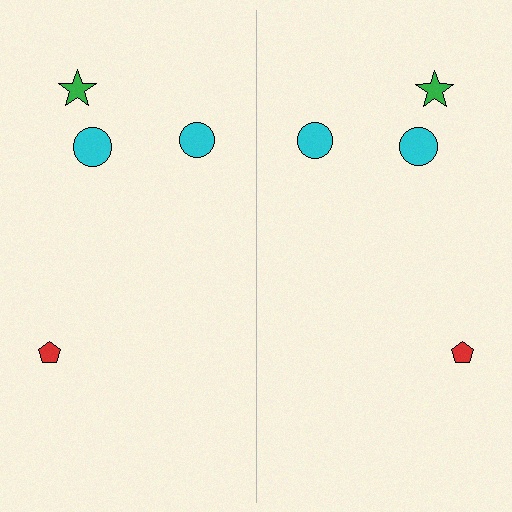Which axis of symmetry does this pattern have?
The pattern has a vertical axis of symmetry running through the center of the image.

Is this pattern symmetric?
Yes, this pattern has bilateral (reflection) symmetry.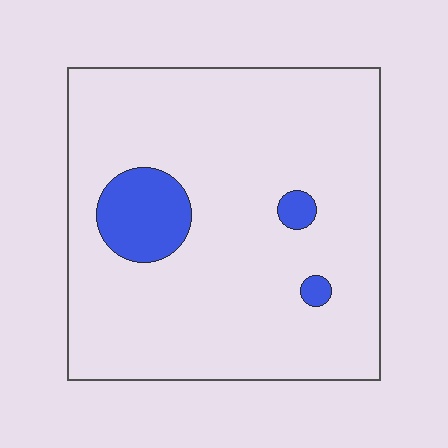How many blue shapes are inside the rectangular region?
3.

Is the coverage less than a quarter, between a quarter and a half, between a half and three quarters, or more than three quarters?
Less than a quarter.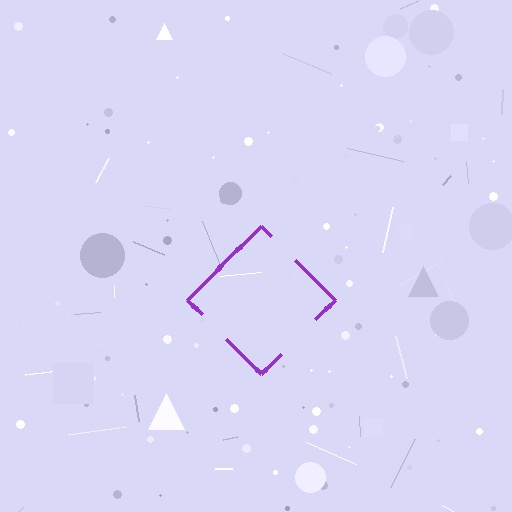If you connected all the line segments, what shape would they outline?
They would outline a diamond.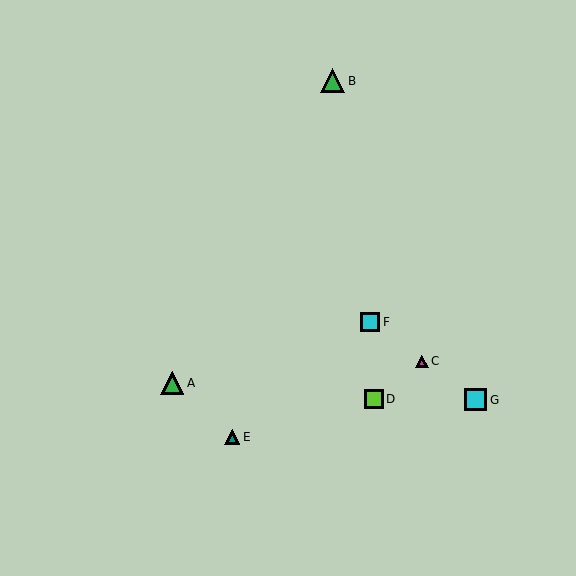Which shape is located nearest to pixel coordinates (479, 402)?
The cyan square (labeled G) at (476, 400) is nearest to that location.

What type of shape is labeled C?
Shape C is a magenta triangle.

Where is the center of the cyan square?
The center of the cyan square is at (476, 400).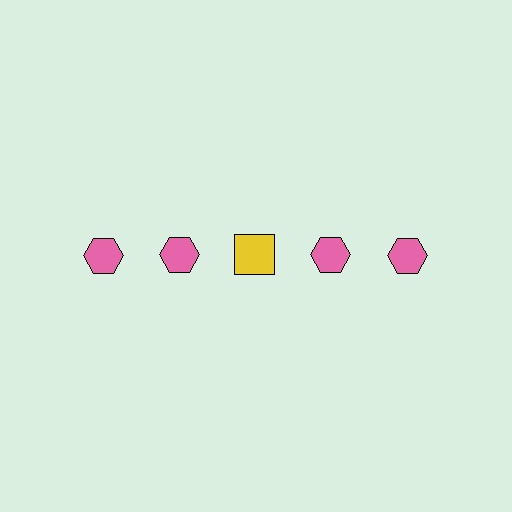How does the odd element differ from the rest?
It differs in both color (yellow instead of pink) and shape (square instead of hexagon).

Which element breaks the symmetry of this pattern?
The yellow square in the top row, center column breaks the symmetry. All other shapes are pink hexagons.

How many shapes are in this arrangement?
There are 5 shapes arranged in a grid pattern.